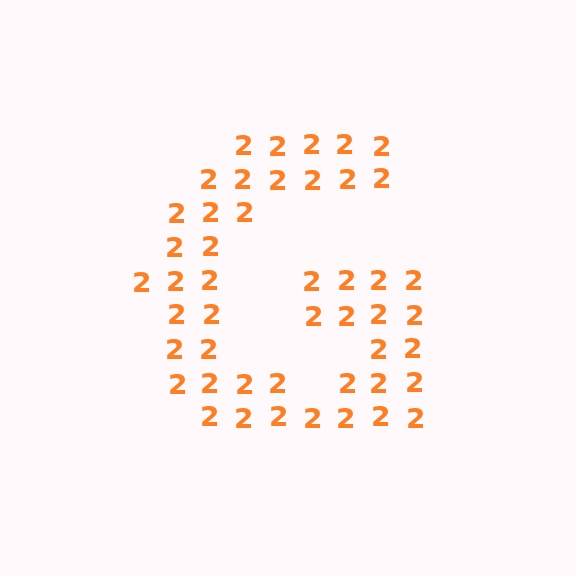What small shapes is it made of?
It is made of small digit 2's.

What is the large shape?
The large shape is the letter G.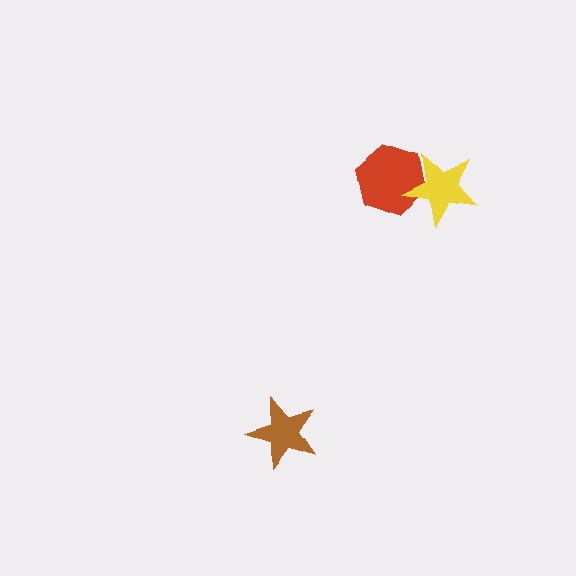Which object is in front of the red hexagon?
The yellow star is in front of the red hexagon.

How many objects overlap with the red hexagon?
1 object overlaps with the red hexagon.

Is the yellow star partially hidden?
No, no other shape covers it.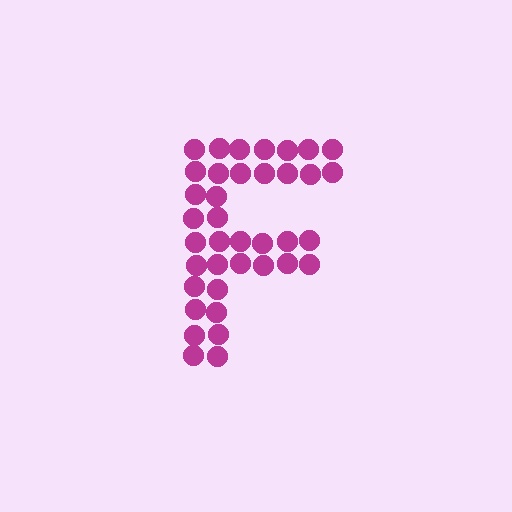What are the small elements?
The small elements are circles.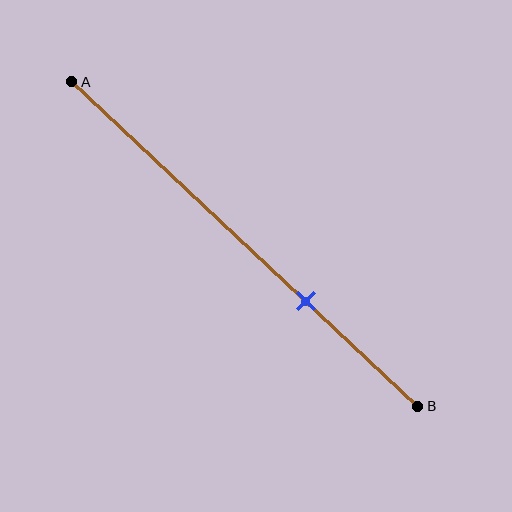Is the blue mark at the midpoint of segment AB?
No, the mark is at about 70% from A, not at the 50% midpoint.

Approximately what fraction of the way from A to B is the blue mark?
The blue mark is approximately 70% of the way from A to B.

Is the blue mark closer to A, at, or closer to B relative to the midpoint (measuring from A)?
The blue mark is closer to point B than the midpoint of segment AB.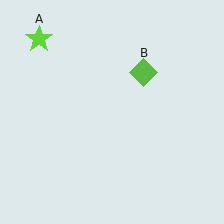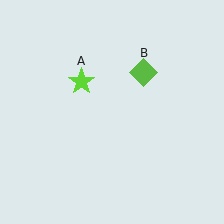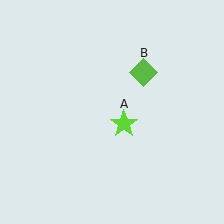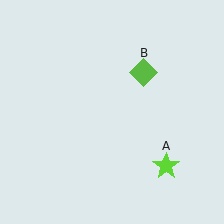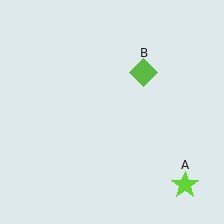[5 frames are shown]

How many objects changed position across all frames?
1 object changed position: lime star (object A).